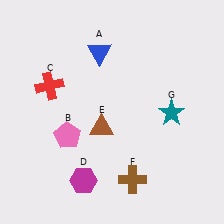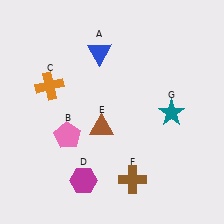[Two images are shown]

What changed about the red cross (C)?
In Image 1, C is red. In Image 2, it changed to orange.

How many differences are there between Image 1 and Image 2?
There is 1 difference between the two images.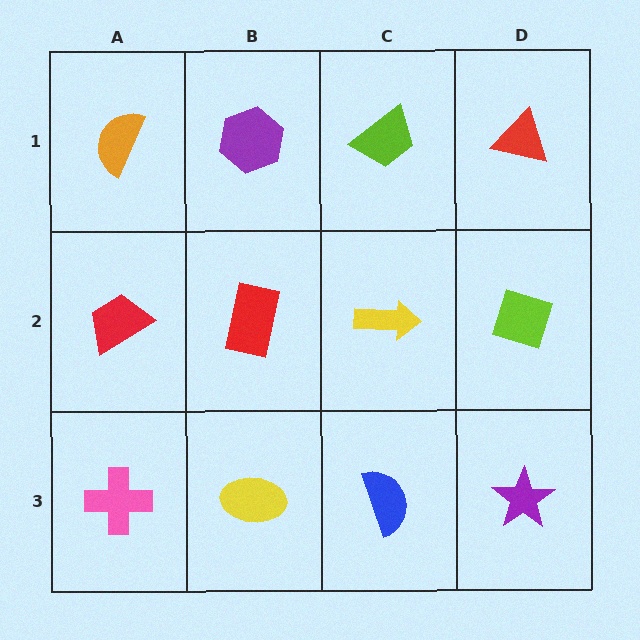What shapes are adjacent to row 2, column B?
A purple hexagon (row 1, column B), a yellow ellipse (row 3, column B), a red trapezoid (row 2, column A), a yellow arrow (row 2, column C).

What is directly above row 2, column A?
An orange semicircle.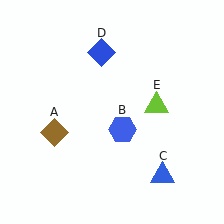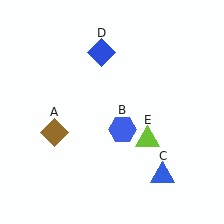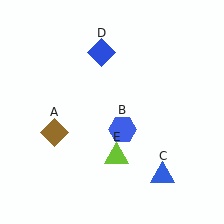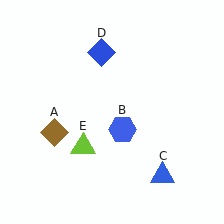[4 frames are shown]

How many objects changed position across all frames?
1 object changed position: lime triangle (object E).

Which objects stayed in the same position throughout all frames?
Brown diamond (object A) and blue hexagon (object B) and blue triangle (object C) and blue diamond (object D) remained stationary.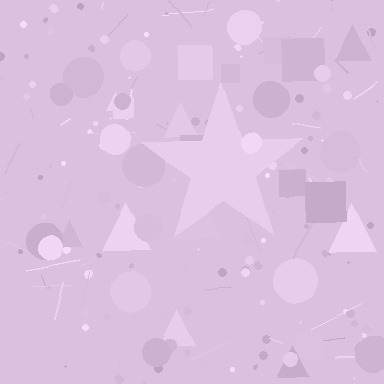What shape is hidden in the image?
A star is hidden in the image.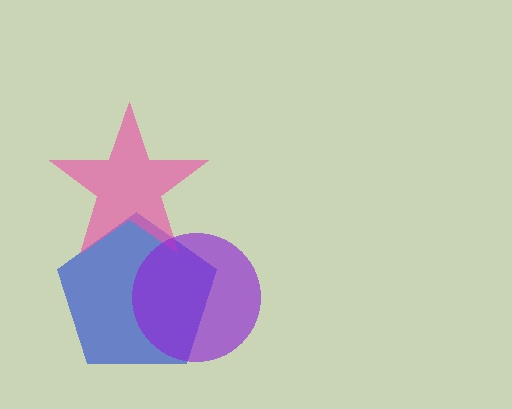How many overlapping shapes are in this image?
There are 3 overlapping shapes in the image.